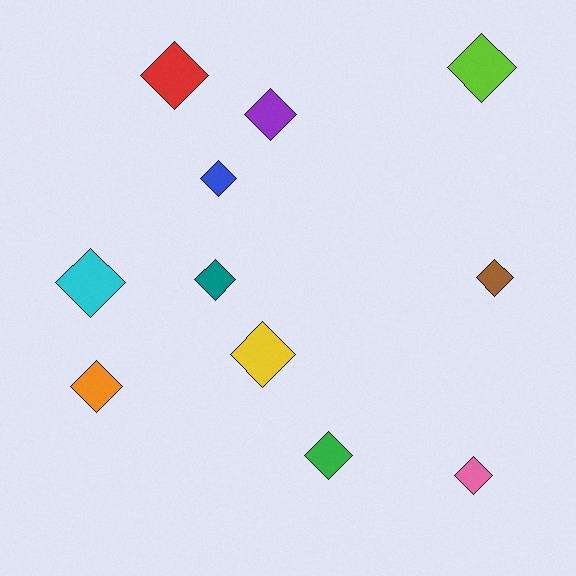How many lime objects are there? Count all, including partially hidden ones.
There is 1 lime object.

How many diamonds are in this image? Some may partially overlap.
There are 11 diamonds.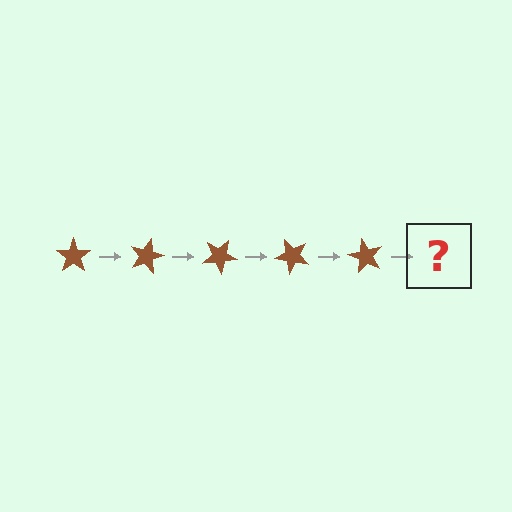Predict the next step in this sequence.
The next step is a brown star rotated 75 degrees.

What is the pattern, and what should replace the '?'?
The pattern is that the star rotates 15 degrees each step. The '?' should be a brown star rotated 75 degrees.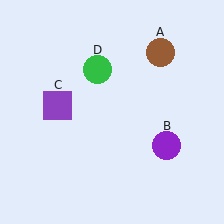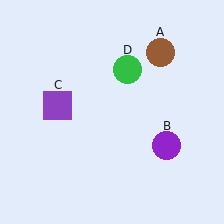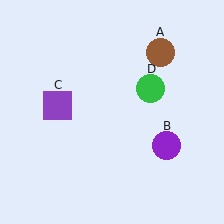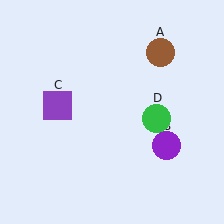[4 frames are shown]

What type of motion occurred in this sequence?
The green circle (object D) rotated clockwise around the center of the scene.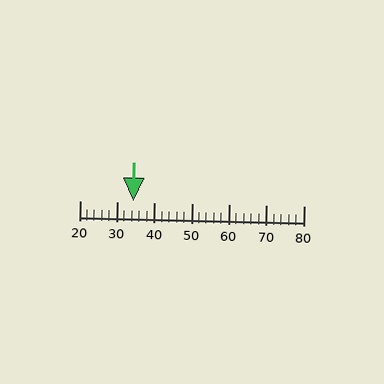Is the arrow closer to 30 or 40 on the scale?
The arrow is closer to 30.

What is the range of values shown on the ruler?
The ruler shows values from 20 to 80.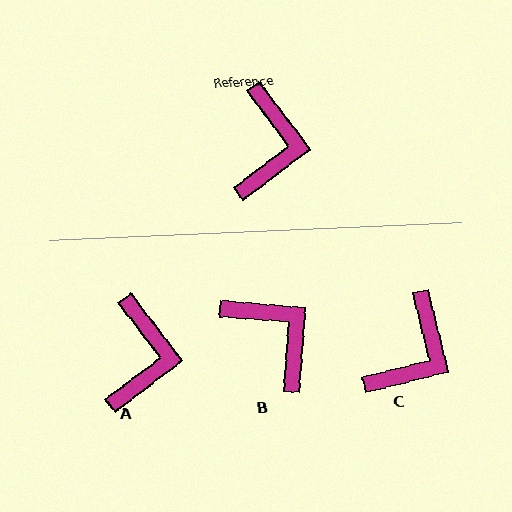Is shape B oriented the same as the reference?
No, it is off by about 48 degrees.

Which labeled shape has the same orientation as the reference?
A.